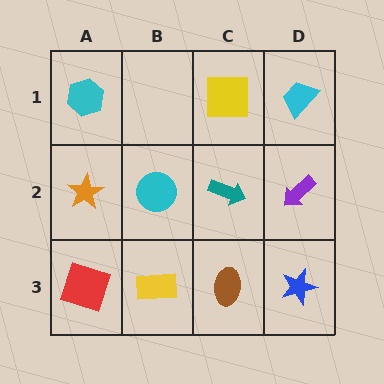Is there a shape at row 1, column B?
No, that cell is empty.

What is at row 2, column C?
A teal arrow.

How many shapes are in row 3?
4 shapes.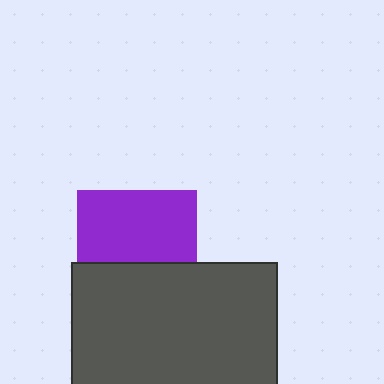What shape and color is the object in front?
The object in front is a dark gray rectangle.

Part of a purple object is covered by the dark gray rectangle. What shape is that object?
It is a square.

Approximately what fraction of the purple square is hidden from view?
Roughly 40% of the purple square is hidden behind the dark gray rectangle.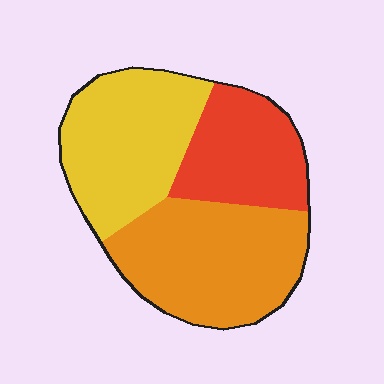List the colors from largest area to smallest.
From largest to smallest: orange, yellow, red.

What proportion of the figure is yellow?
Yellow takes up about one third (1/3) of the figure.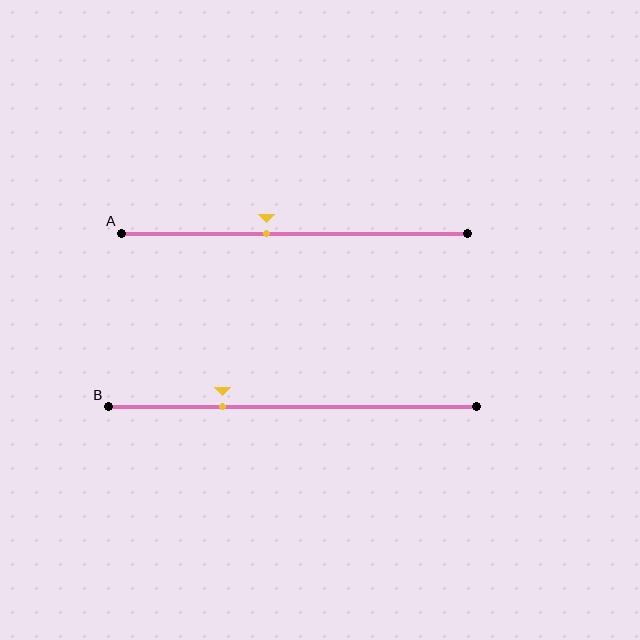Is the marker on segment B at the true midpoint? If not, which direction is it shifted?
No, the marker on segment B is shifted to the left by about 19% of the segment length.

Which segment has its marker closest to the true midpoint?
Segment A has its marker closest to the true midpoint.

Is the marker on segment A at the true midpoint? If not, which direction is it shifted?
No, the marker on segment A is shifted to the left by about 8% of the segment length.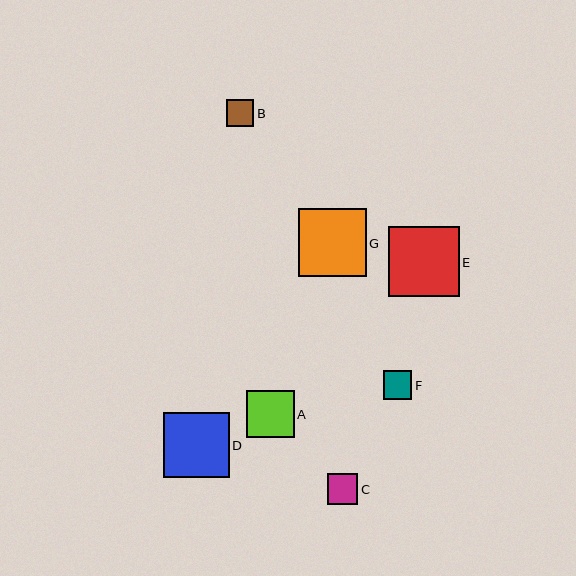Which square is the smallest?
Square B is the smallest with a size of approximately 27 pixels.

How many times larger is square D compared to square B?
Square D is approximately 2.4 times the size of square B.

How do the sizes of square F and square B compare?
Square F and square B are approximately the same size.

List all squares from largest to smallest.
From largest to smallest: E, G, D, A, C, F, B.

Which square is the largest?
Square E is the largest with a size of approximately 70 pixels.